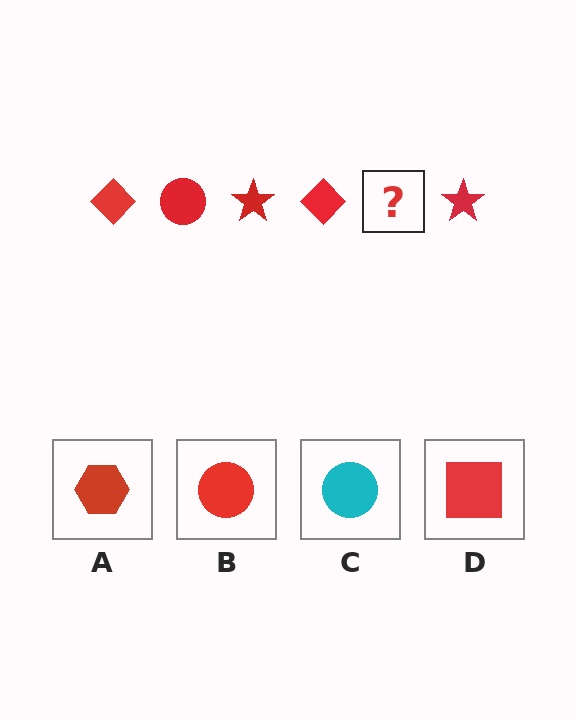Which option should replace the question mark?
Option B.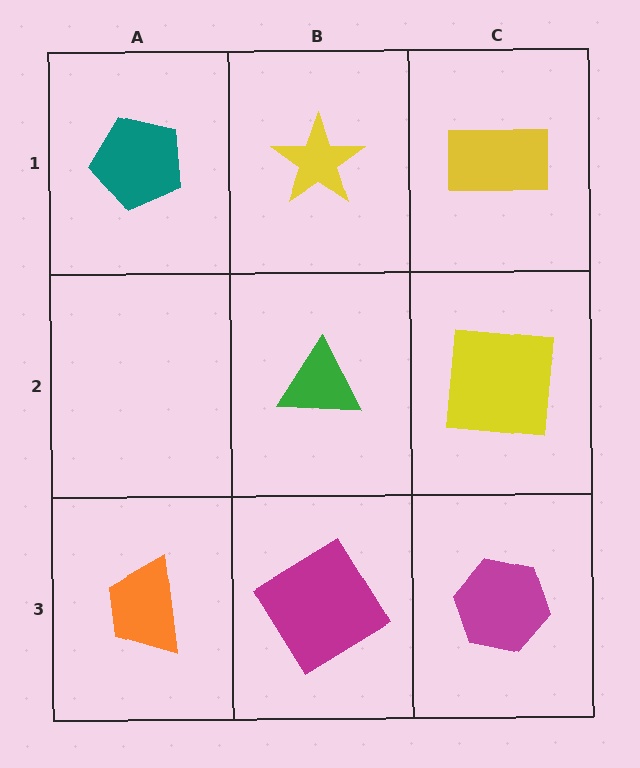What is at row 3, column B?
A magenta diamond.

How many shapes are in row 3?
3 shapes.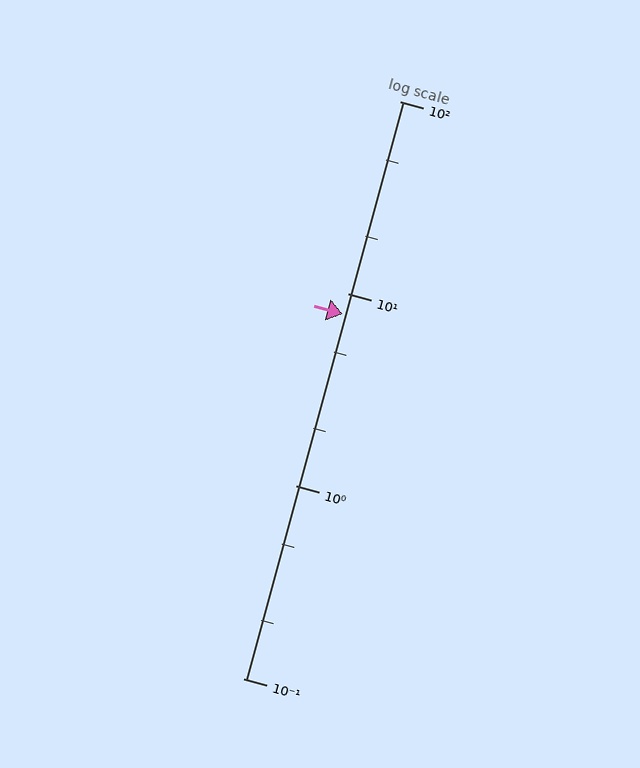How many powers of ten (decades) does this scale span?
The scale spans 3 decades, from 0.1 to 100.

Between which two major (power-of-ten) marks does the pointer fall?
The pointer is between 1 and 10.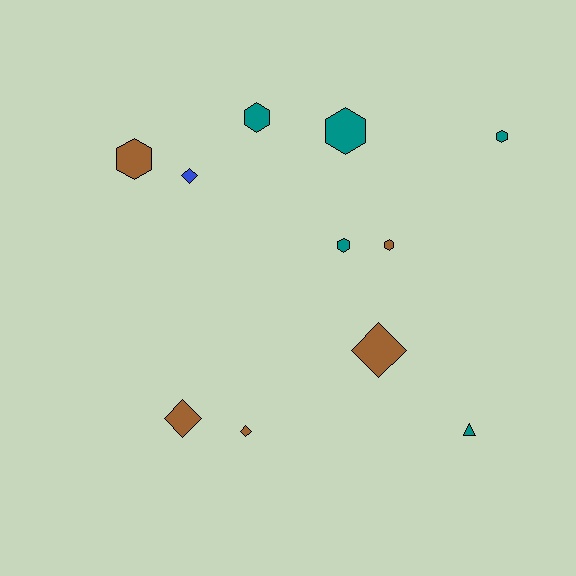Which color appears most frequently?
Teal, with 5 objects.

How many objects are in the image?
There are 11 objects.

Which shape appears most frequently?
Hexagon, with 6 objects.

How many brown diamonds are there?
There are 3 brown diamonds.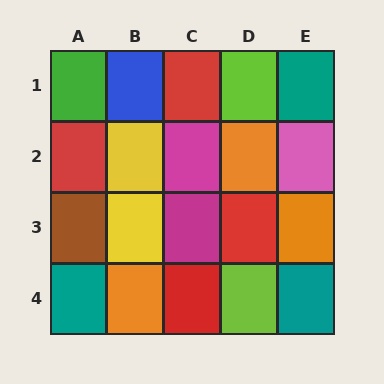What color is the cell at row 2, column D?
Orange.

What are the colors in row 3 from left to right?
Brown, yellow, magenta, red, orange.